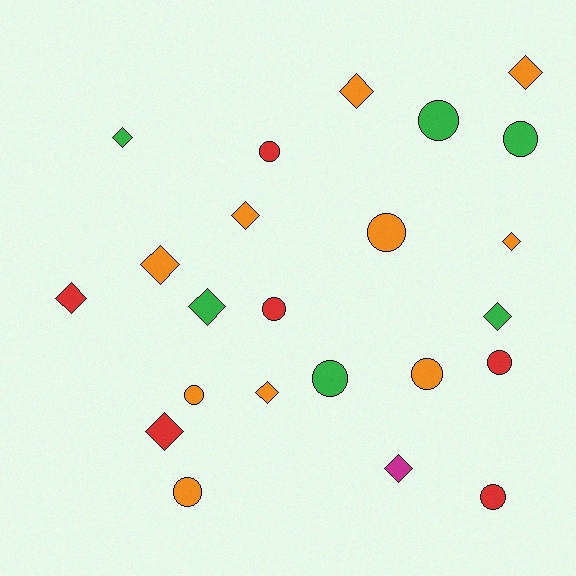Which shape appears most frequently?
Diamond, with 12 objects.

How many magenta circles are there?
There are no magenta circles.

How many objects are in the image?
There are 23 objects.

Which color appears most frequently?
Orange, with 10 objects.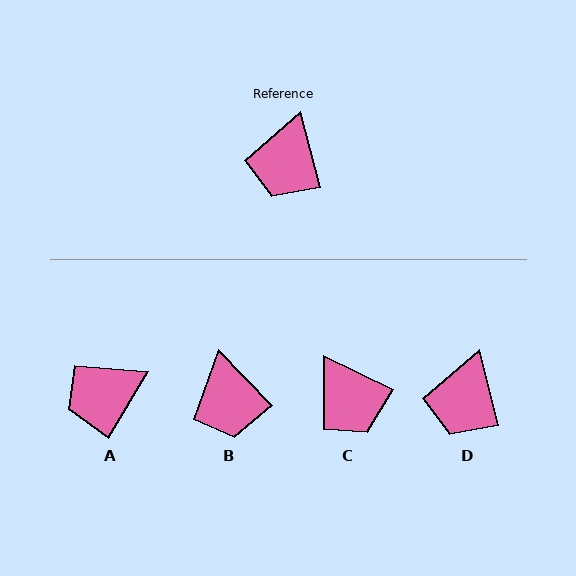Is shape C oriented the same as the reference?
No, it is off by about 49 degrees.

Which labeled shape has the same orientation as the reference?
D.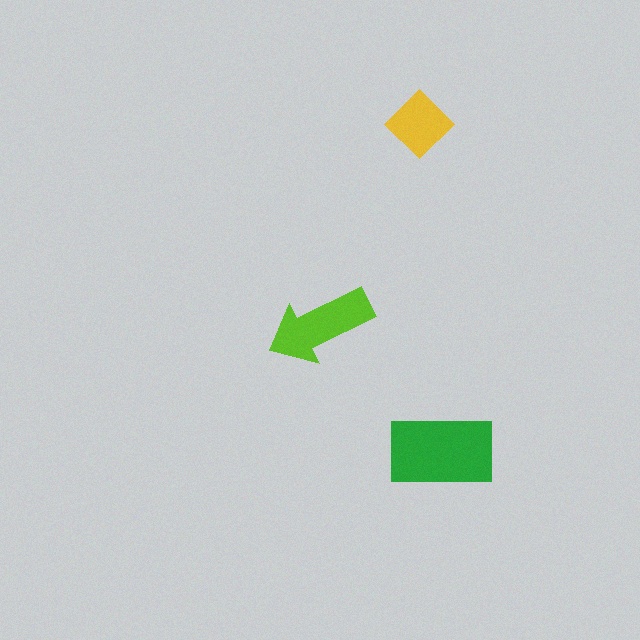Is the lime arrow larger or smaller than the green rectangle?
Smaller.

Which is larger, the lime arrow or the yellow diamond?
The lime arrow.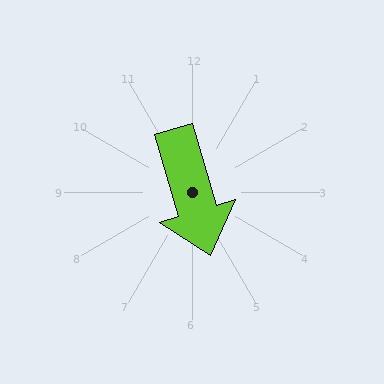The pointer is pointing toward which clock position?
Roughly 5 o'clock.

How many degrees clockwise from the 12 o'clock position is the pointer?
Approximately 164 degrees.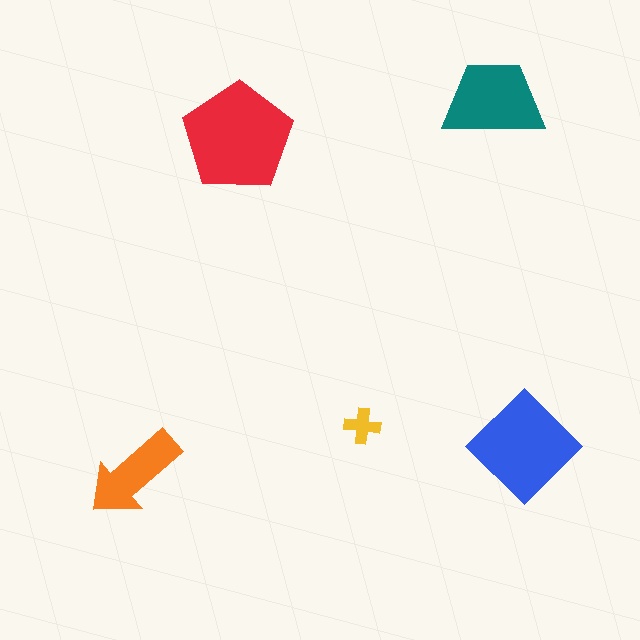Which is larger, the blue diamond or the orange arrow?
The blue diamond.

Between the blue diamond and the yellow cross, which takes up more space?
The blue diamond.